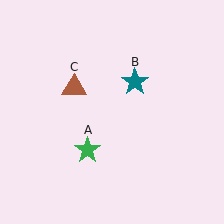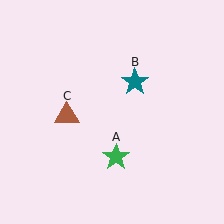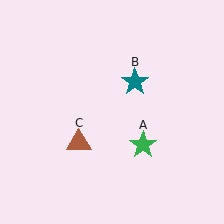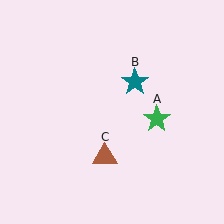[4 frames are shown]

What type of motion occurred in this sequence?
The green star (object A), brown triangle (object C) rotated counterclockwise around the center of the scene.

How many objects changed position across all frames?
2 objects changed position: green star (object A), brown triangle (object C).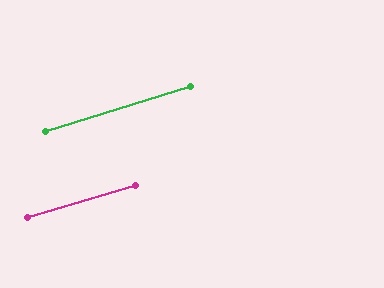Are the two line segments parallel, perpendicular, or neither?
Parallel — their directions differ by only 0.9°.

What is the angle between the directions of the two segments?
Approximately 1 degree.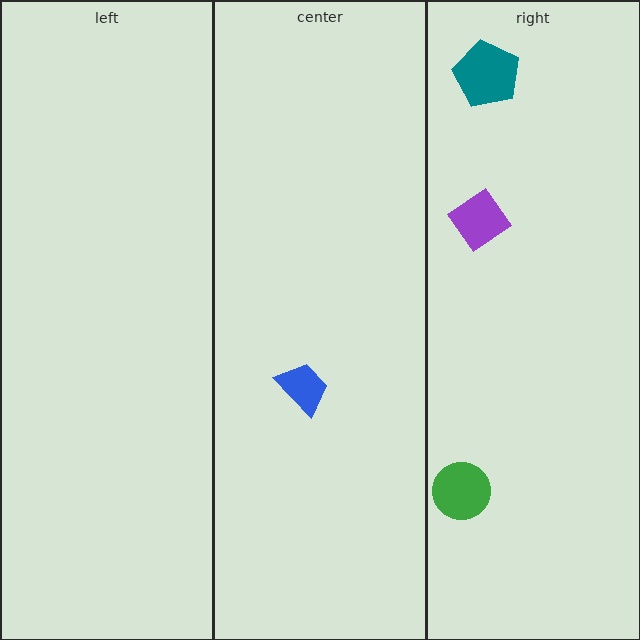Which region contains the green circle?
The right region.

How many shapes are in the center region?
1.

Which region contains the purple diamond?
The right region.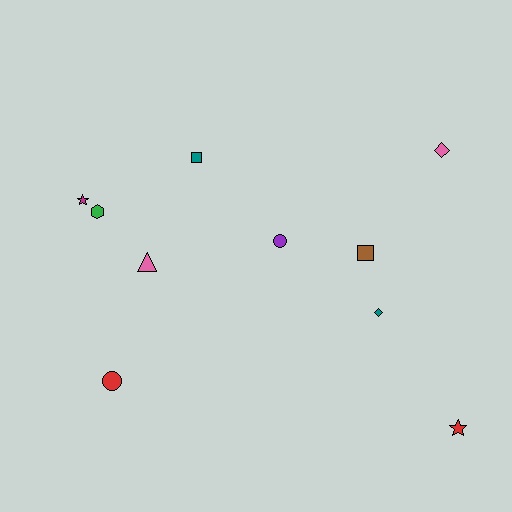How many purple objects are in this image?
There is 1 purple object.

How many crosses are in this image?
There are no crosses.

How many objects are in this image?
There are 10 objects.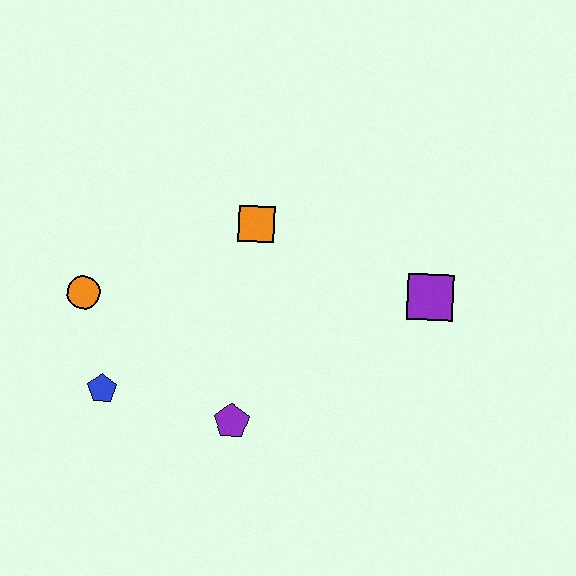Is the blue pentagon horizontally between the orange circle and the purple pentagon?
Yes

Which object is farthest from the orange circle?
The purple square is farthest from the orange circle.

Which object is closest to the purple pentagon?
The blue pentagon is closest to the purple pentagon.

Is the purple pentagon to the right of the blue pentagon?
Yes